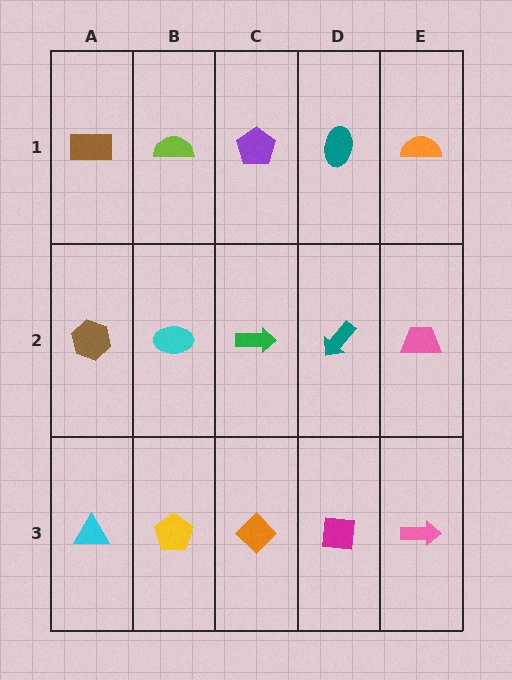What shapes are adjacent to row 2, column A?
A brown rectangle (row 1, column A), a cyan triangle (row 3, column A), a cyan ellipse (row 2, column B).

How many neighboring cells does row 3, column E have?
2.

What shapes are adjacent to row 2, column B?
A lime semicircle (row 1, column B), a yellow pentagon (row 3, column B), a brown hexagon (row 2, column A), a green arrow (row 2, column C).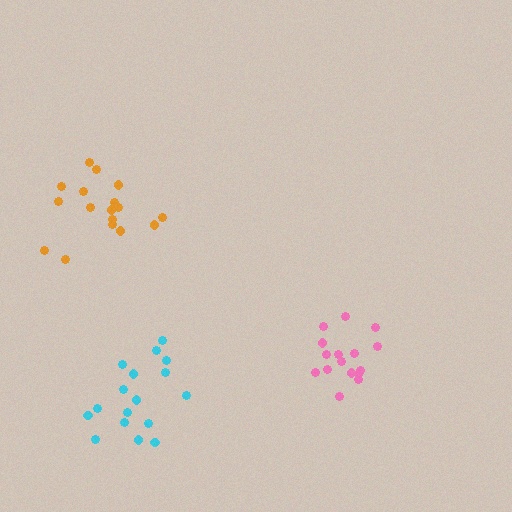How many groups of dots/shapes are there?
There are 3 groups.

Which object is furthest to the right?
The pink cluster is rightmost.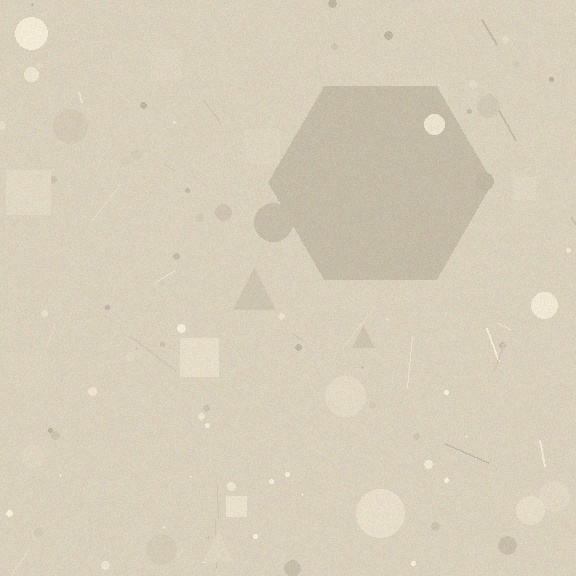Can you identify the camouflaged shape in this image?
The camouflaged shape is a hexagon.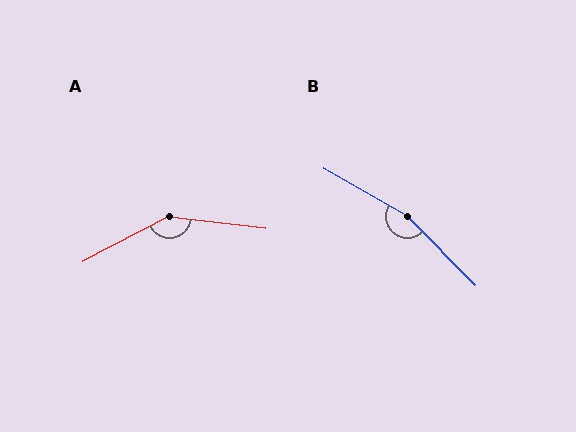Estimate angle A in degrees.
Approximately 146 degrees.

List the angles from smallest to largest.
A (146°), B (164°).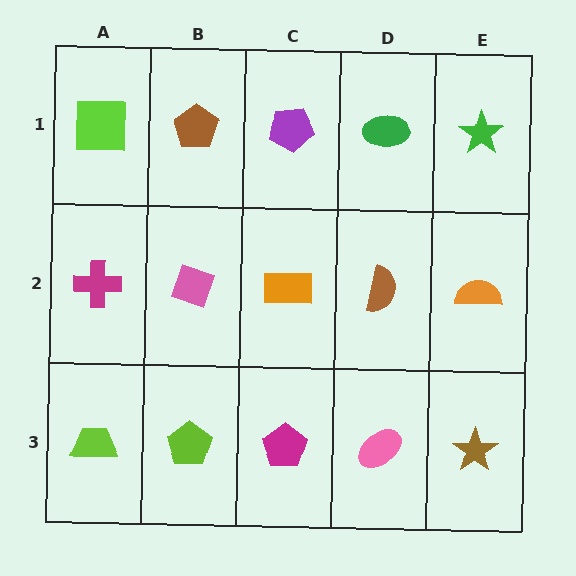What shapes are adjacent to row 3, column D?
A brown semicircle (row 2, column D), a magenta pentagon (row 3, column C), a brown star (row 3, column E).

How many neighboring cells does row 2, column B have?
4.